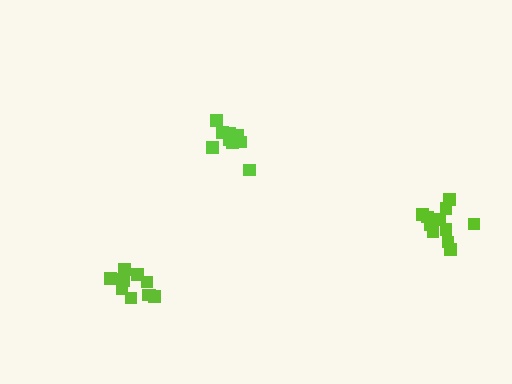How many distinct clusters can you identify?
There are 3 distinct clusters.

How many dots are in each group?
Group 1: 11 dots, Group 2: 9 dots, Group 3: 11 dots (31 total).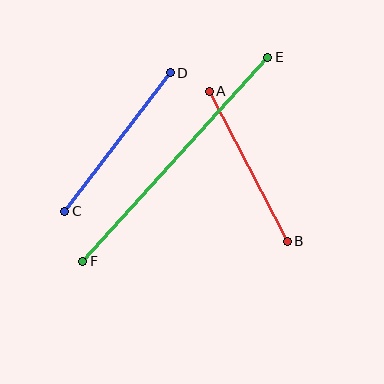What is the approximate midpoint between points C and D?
The midpoint is at approximately (117, 142) pixels.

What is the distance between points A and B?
The distance is approximately 169 pixels.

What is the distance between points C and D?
The distance is approximately 174 pixels.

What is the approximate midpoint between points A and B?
The midpoint is at approximately (248, 166) pixels.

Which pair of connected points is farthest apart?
Points E and F are farthest apart.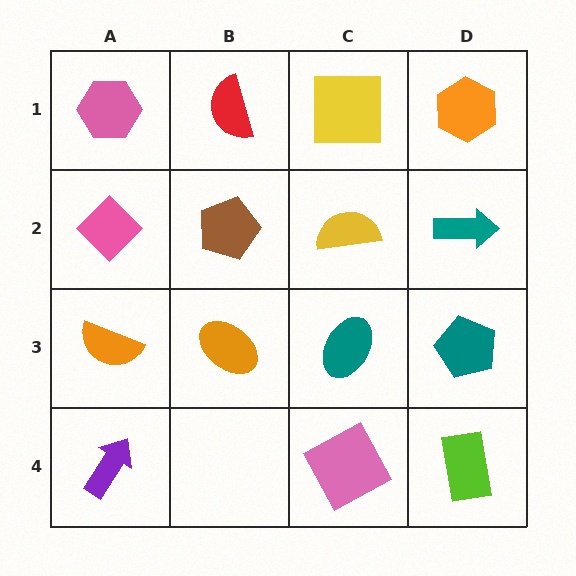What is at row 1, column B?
A red semicircle.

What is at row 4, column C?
A pink square.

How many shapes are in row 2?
4 shapes.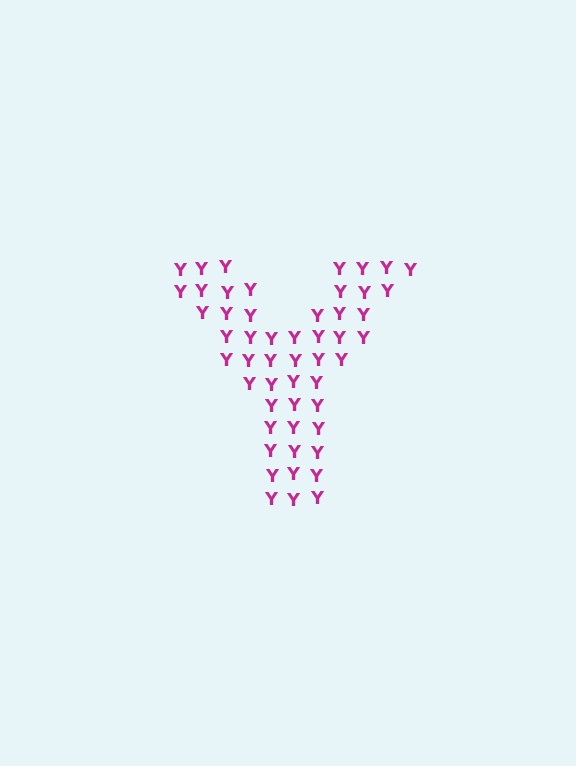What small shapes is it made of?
It is made of small letter Y's.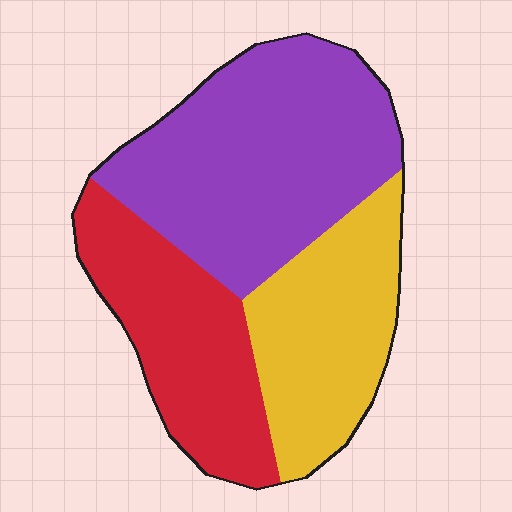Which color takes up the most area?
Purple, at roughly 45%.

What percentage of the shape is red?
Red covers about 30% of the shape.